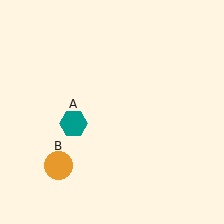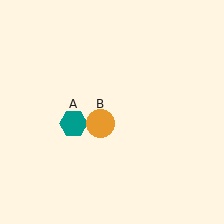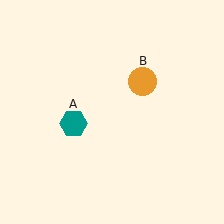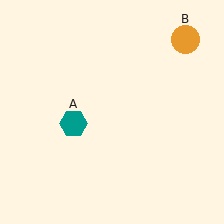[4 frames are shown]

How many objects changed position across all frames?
1 object changed position: orange circle (object B).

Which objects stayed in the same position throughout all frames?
Teal hexagon (object A) remained stationary.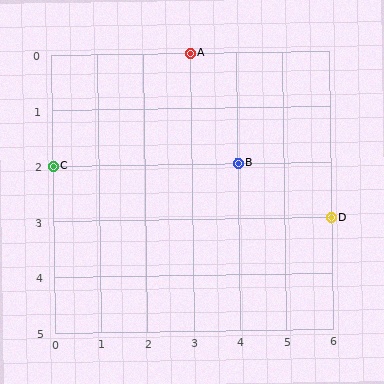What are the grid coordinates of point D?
Point D is at grid coordinates (6, 3).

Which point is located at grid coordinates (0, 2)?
Point C is at (0, 2).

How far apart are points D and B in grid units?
Points D and B are 2 columns and 1 row apart (about 2.2 grid units diagonally).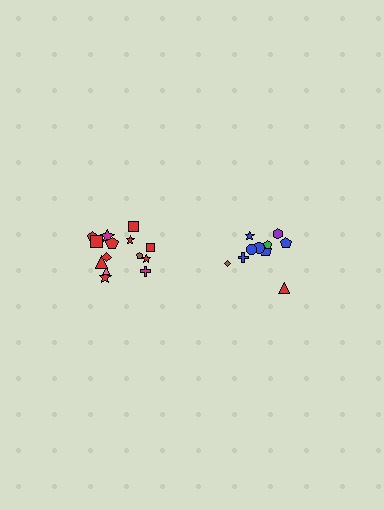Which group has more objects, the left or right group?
The left group.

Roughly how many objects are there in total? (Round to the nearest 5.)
Roughly 25 objects in total.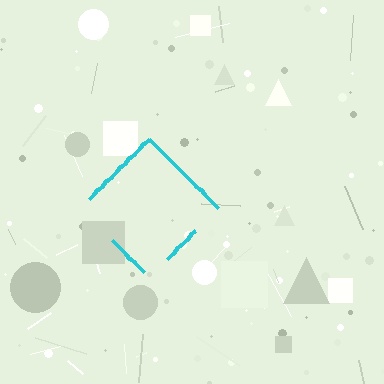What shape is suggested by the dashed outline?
The dashed outline suggests a diamond.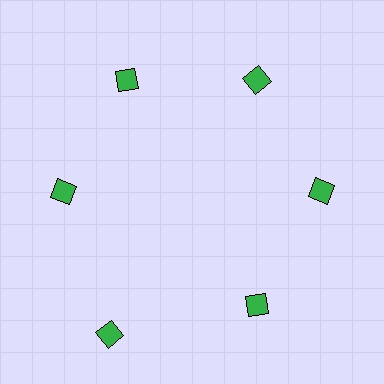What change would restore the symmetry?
The symmetry would be restored by moving it inward, back onto the ring so that all 6 diamonds sit at equal angles and equal distance from the center.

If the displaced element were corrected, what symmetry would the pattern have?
It would have 6-fold rotational symmetry — the pattern would map onto itself every 60 degrees.